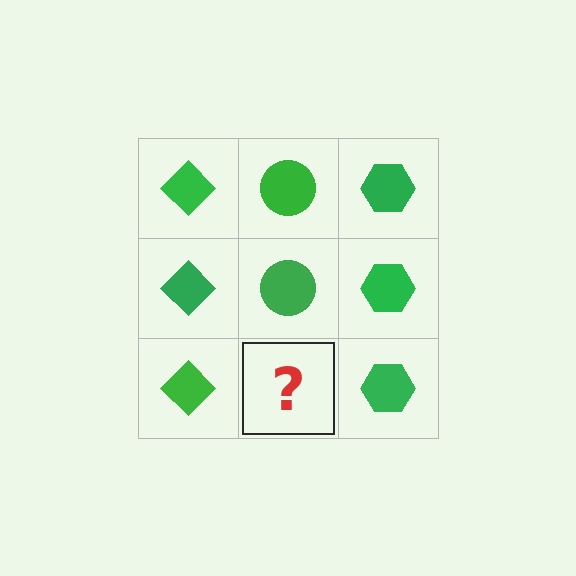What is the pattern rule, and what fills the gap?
The rule is that each column has a consistent shape. The gap should be filled with a green circle.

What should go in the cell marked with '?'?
The missing cell should contain a green circle.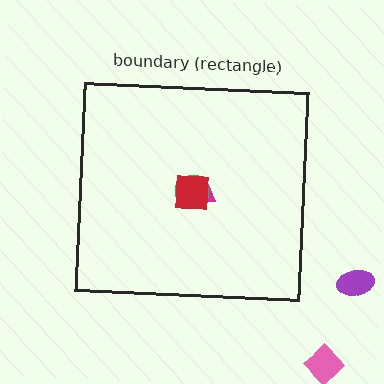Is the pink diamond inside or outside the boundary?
Outside.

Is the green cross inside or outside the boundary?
Inside.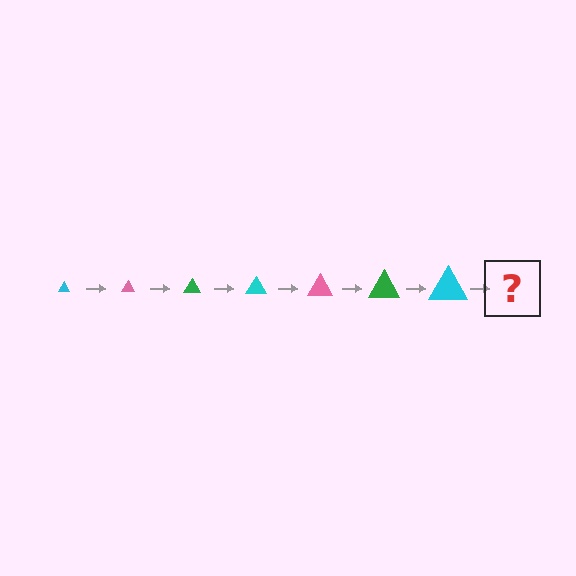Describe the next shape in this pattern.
It should be a pink triangle, larger than the previous one.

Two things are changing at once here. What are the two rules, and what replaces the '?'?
The two rules are that the triangle grows larger each step and the color cycles through cyan, pink, and green. The '?' should be a pink triangle, larger than the previous one.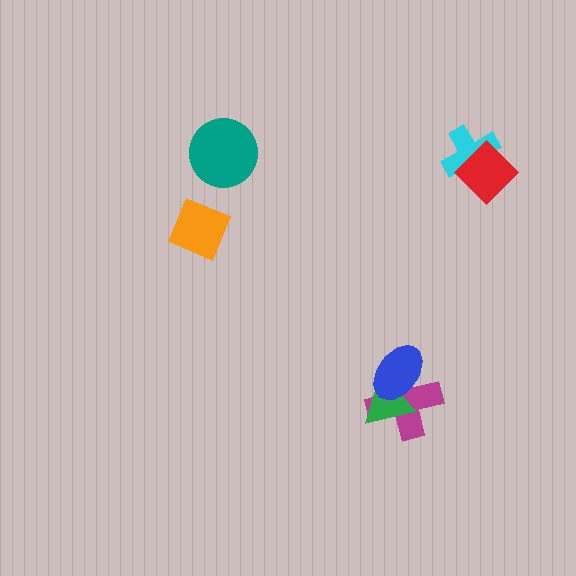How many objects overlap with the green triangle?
2 objects overlap with the green triangle.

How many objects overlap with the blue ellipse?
2 objects overlap with the blue ellipse.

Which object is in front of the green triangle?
The blue ellipse is in front of the green triangle.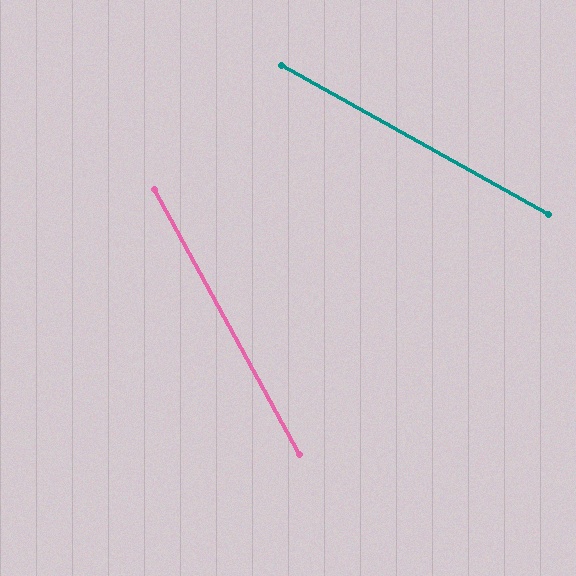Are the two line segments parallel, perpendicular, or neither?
Neither parallel nor perpendicular — they differ by about 32°.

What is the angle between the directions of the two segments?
Approximately 32 degrees.